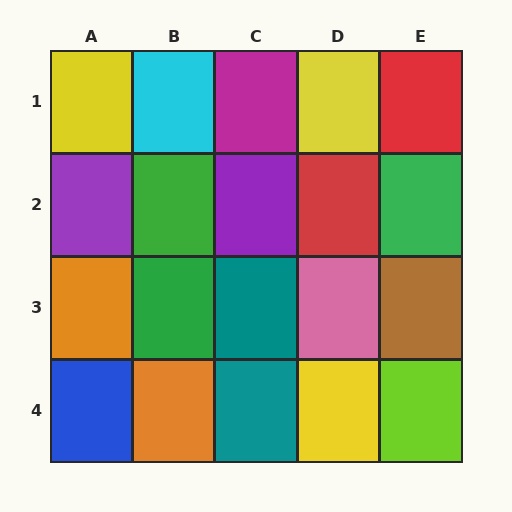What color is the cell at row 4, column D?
Yellow.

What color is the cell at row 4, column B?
Orange.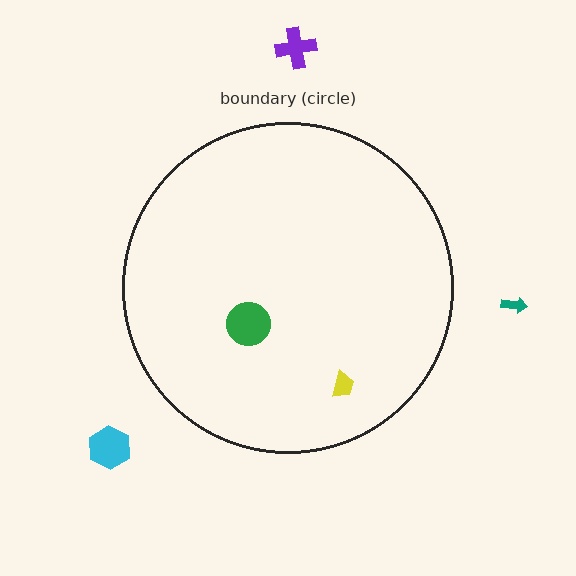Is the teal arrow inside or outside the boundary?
Outside.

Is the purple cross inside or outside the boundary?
Outside.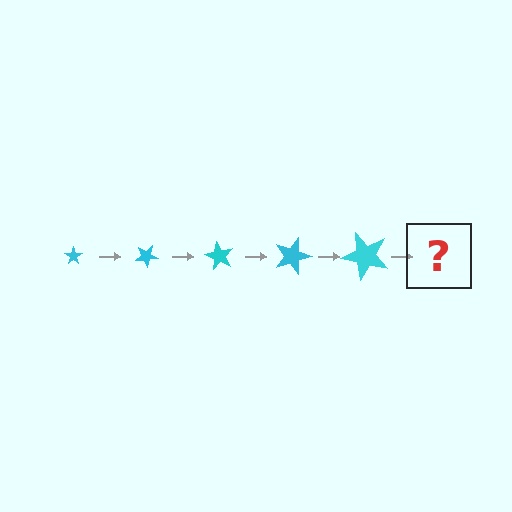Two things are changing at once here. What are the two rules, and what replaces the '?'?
The two rules are that the star grows larger each step and it rotates 30 degrees each step. The '?' should be a star, larger than the previous one and rotated 150 degrees from the start.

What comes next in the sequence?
The next element should be a star, larger than the previous one and rotated 150 degrees from the start.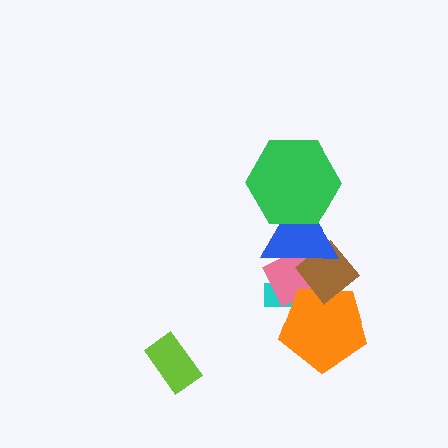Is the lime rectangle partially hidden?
No, no other shape covers it.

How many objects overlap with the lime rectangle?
0 objects overlap with the lime rectangle.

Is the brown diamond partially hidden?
Yes, it is partially covered by another shape.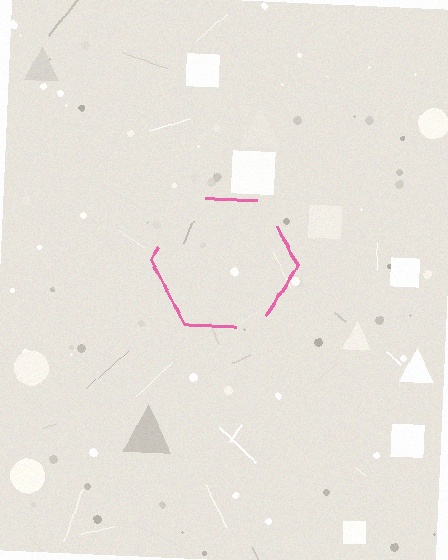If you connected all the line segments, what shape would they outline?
They would outline a hexagon.